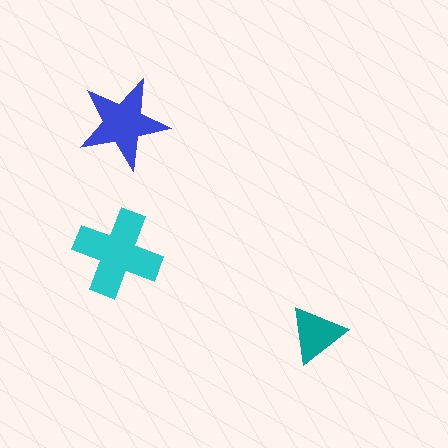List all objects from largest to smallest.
The cyan cross, the blue star, the teal triangle.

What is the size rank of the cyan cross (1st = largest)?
1st.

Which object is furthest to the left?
The cyan cross is leftmost.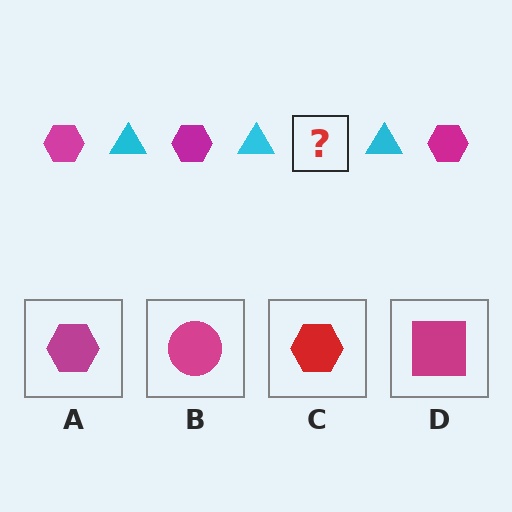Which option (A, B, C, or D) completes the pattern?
A.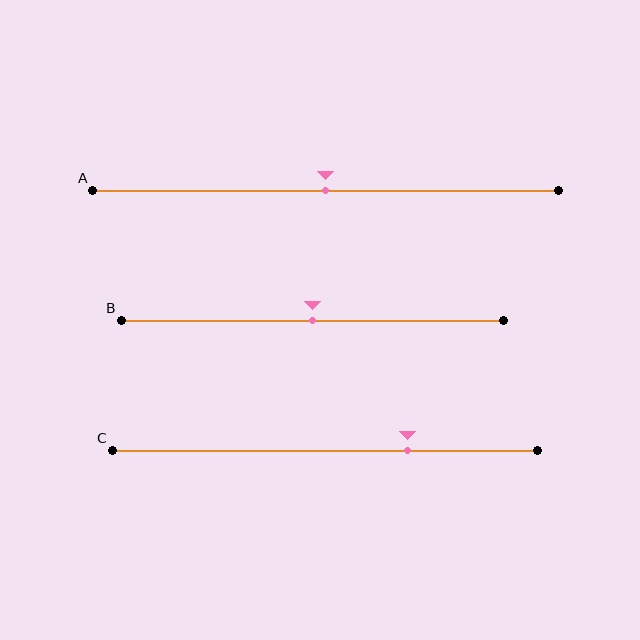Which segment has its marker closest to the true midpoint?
Segment A has its marker closest to the true midpoint.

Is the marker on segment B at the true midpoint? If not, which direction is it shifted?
Yes, the marker on segment B is at the true midpoint.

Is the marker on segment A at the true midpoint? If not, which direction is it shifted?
Yes, the marker on segment A is at the true midpoint.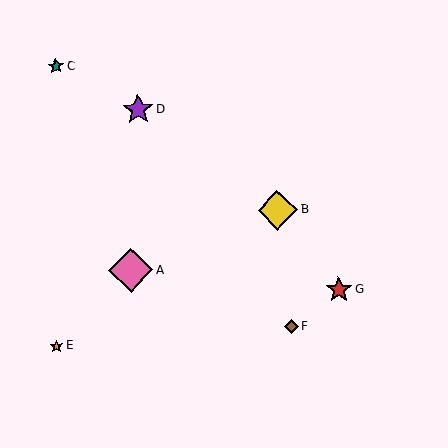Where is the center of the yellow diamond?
The center of the yellow diamond is at (278, 210).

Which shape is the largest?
The pink diamond (labeled A) is the largest.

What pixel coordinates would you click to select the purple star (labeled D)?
Click at (138, 110) to select the purple star D.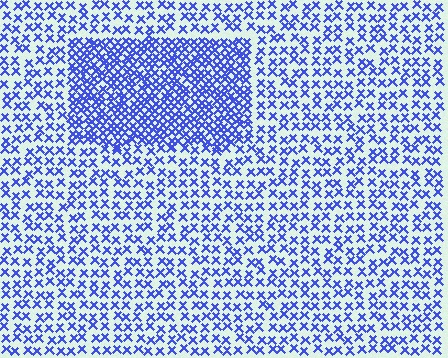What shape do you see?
I see a rectangle.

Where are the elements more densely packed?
The elements are more densely packed inside the rectangle boundary.